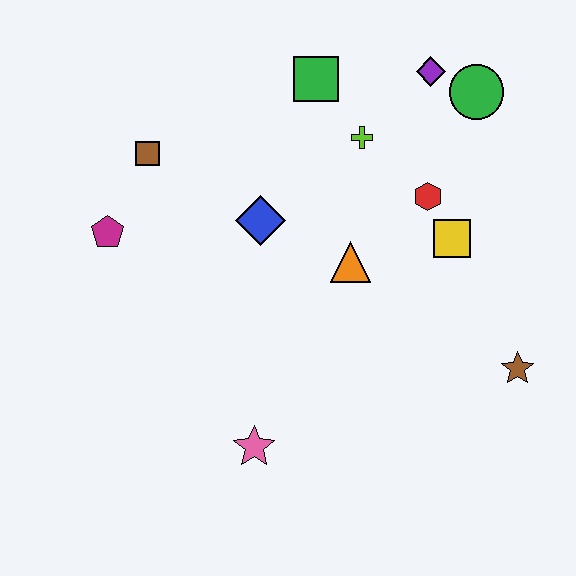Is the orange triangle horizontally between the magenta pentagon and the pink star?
No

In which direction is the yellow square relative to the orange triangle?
The yellow square is to the right of the orange triangle.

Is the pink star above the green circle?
No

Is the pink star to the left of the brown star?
Yes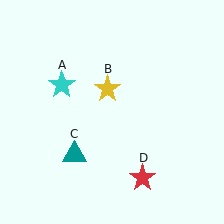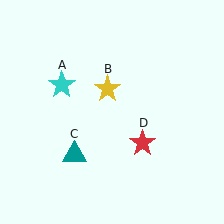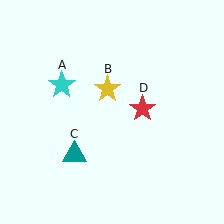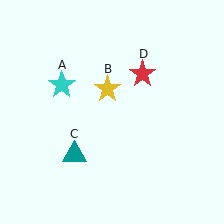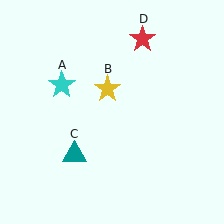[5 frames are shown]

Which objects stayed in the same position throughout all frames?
Cyan star (object A) and yellow star (object B) and teal triangle (object C) remained stationary.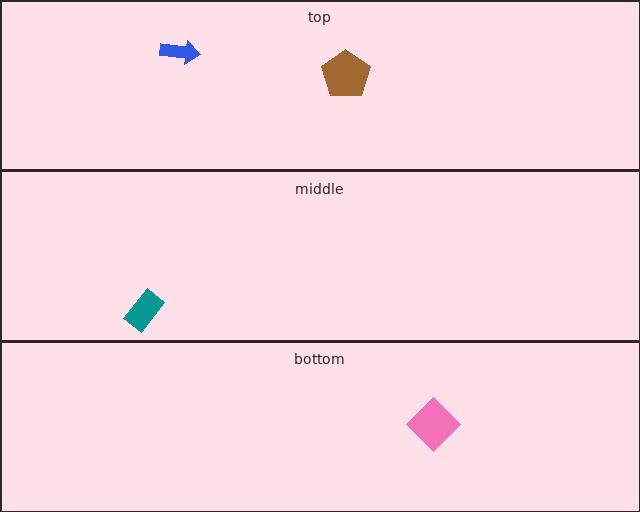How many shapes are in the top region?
2.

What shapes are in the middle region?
The teal rectangle.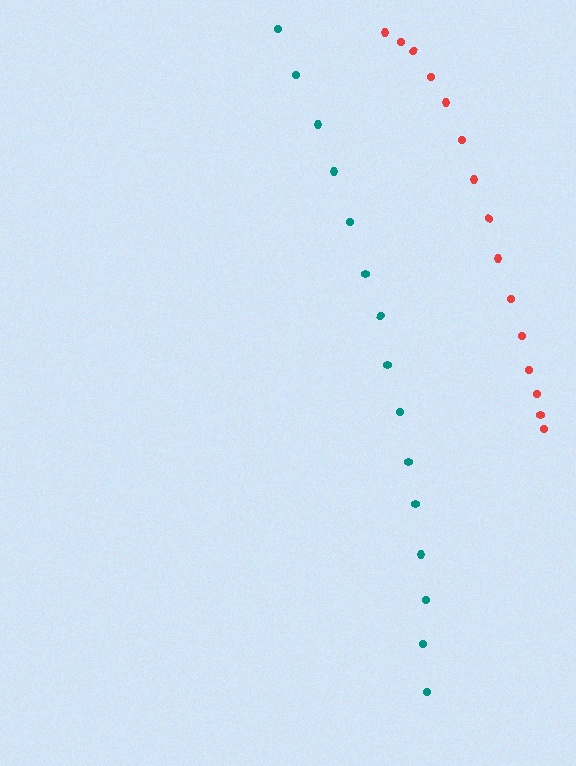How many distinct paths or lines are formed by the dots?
There are 2 distinct paths.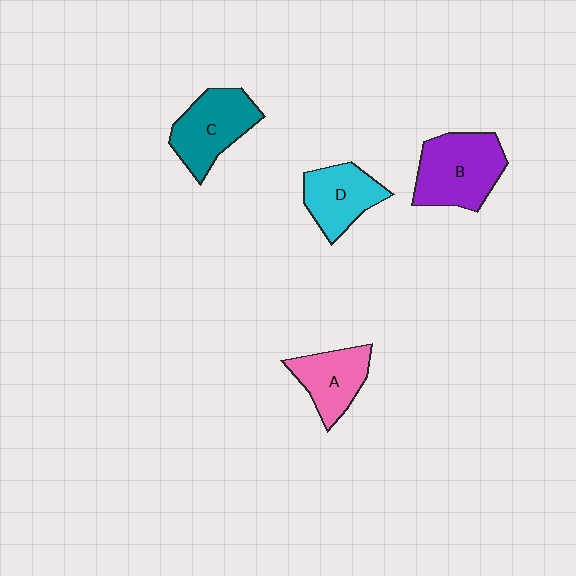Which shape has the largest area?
Shape B (purple).